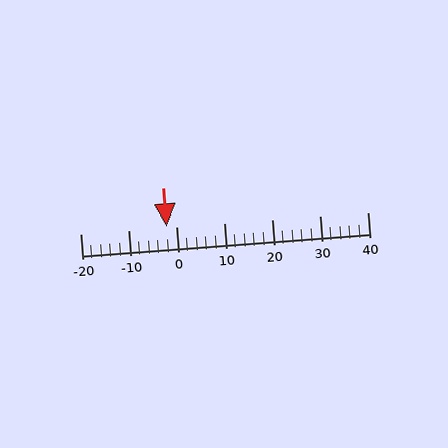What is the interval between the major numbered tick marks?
The major tick marks are spaced 10 units apart.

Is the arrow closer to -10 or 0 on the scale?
The arrow is closer to 0.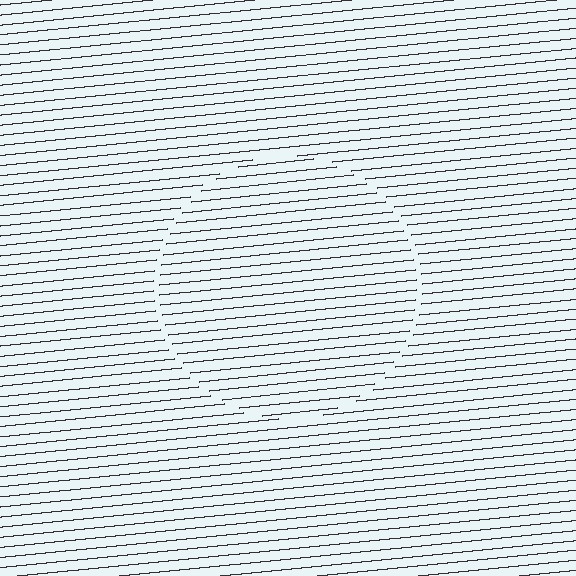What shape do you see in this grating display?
An illusory circle. The interior of the shape contains the same grating, shifted by half a period — the contour is defined by the phase discontinuity where line-ends from the inner and outer gratings abut.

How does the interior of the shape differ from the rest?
The interior of the shape contains the same grating, shifted by half a period — the contour is defined by the phase discontinuity where line-ends from the inner and outer gratings abut.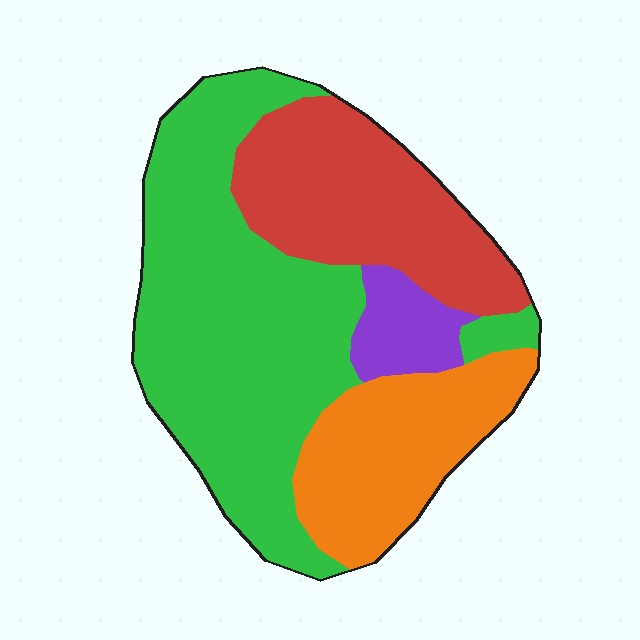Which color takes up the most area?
Green, at roughly 50%.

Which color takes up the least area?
Purple, at roughly 5%.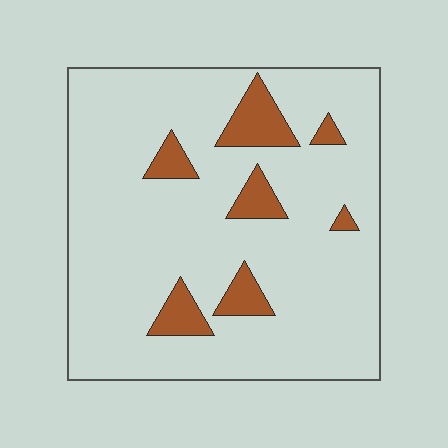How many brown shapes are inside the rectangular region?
7.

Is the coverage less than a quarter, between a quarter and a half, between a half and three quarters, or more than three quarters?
Less than a quarter.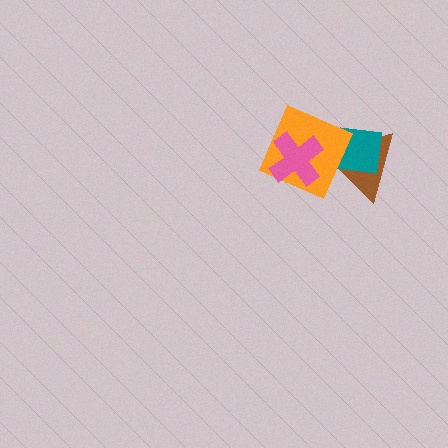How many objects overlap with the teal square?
2 objects overlap with the teal square.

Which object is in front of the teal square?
The orange square is in front of the teal square.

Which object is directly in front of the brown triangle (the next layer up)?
The teal square is directly in front of the brown triangle.